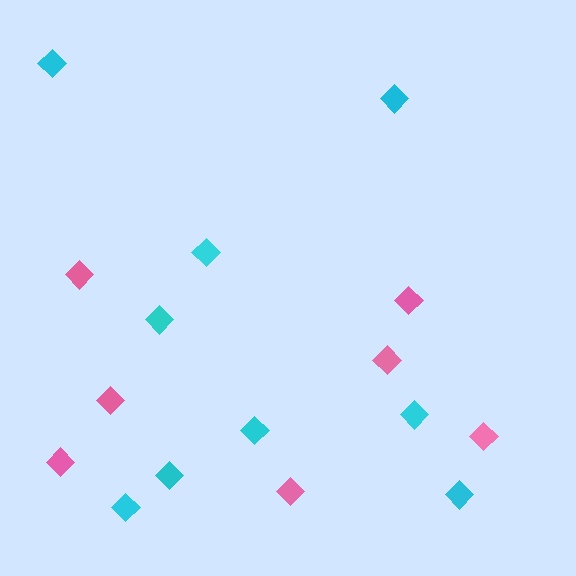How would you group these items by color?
There are 2 groups: one group of pink diamonds (7) and one group of cyan diamonds (9).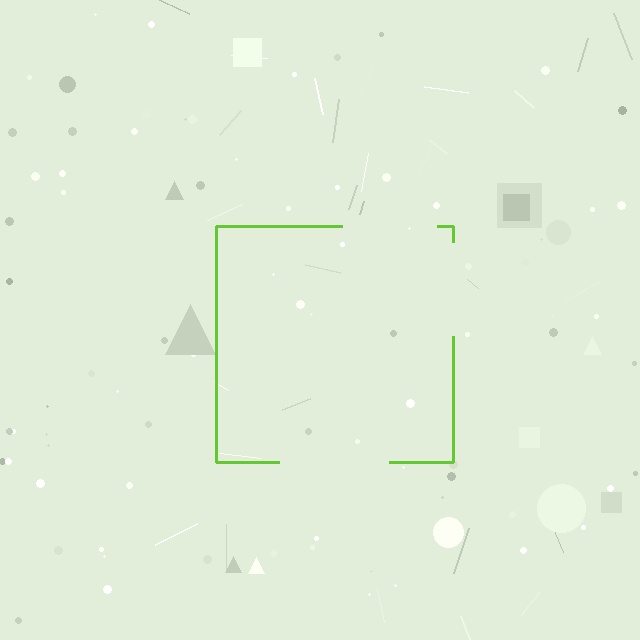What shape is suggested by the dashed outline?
The dashed outline suggests a square.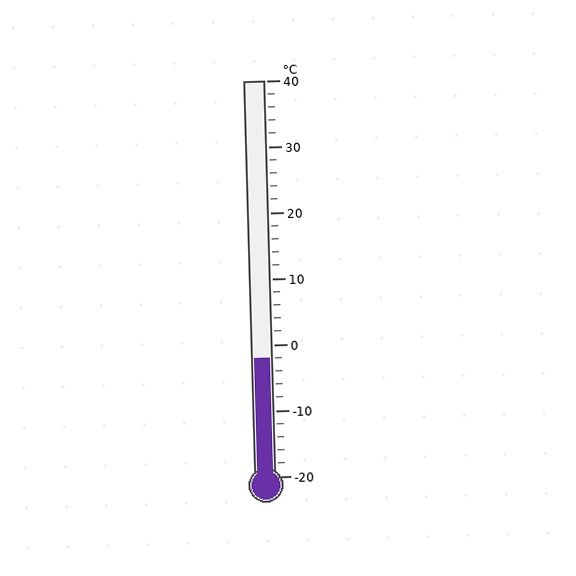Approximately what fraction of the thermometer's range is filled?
The thermometer is filled to approximately 30% of its range.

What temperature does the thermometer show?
The thermometer shows approximately -2°C.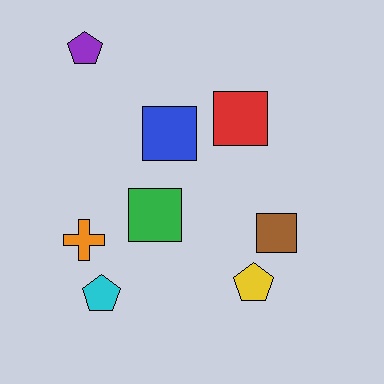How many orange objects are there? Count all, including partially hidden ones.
There is 1 orange object.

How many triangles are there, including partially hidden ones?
There are no triangles.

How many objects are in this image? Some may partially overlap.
There are 8 objects.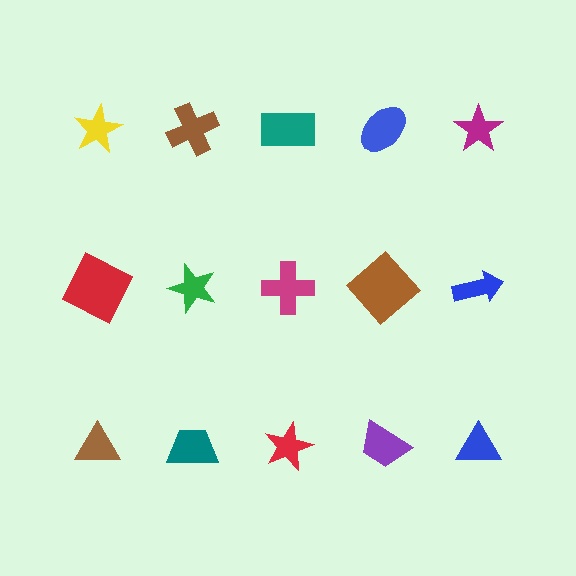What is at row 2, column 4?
A brown diamond.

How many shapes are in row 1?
5 shapes.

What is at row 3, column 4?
A purple trapezoid.